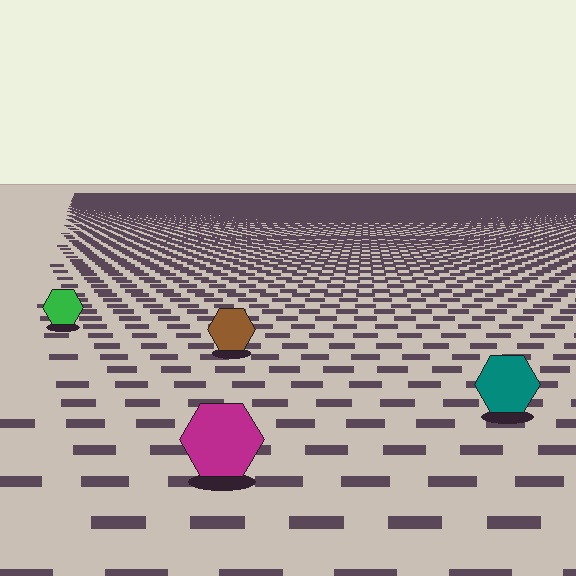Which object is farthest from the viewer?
The green hexagon is farthest from the viewer. It appears smaller and the ground texture around it is denser.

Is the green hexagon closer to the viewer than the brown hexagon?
No. The brown hexagon is closer — you can tell from the texture gradient: the ground texture is coarser near it.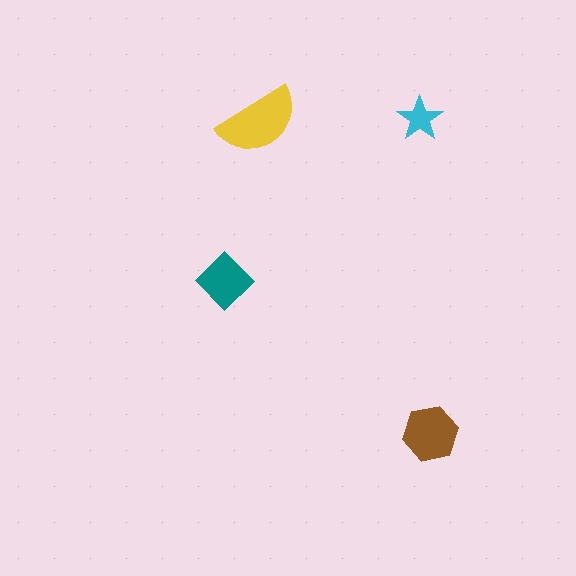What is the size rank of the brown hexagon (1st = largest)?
2nd.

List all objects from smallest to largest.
The cyan star, the teal diamond, the brown hexagon, the yellow semicircle.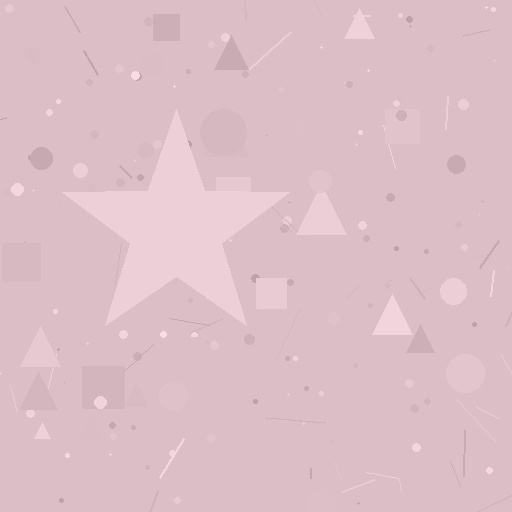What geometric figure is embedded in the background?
A star is embedded in the background.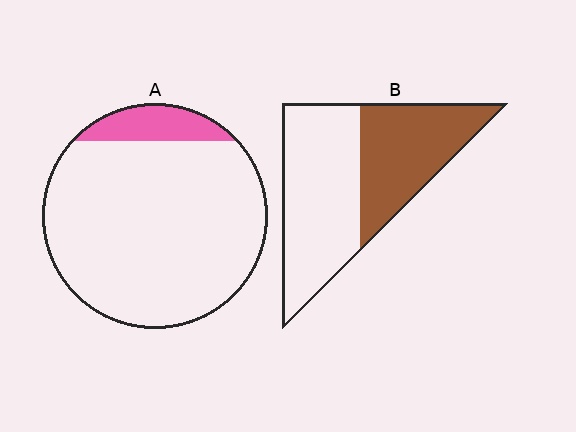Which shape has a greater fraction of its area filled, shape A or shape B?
Shape B.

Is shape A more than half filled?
No.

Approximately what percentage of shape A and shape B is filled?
A is approximately 10% and B is approximately 45%.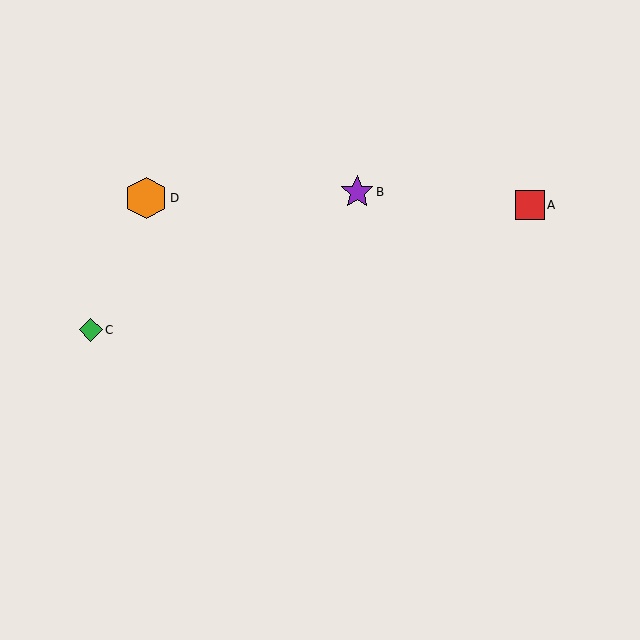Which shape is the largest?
The orange hexagon (labeled D) is the largest.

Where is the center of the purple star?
The center of the purple star is at (357, 192).